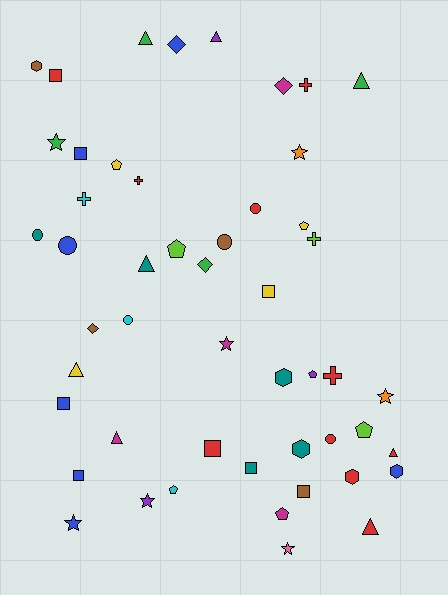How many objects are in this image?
There are 50 objects.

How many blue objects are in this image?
There are 7 blue objects.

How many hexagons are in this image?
There are 5 hexagons.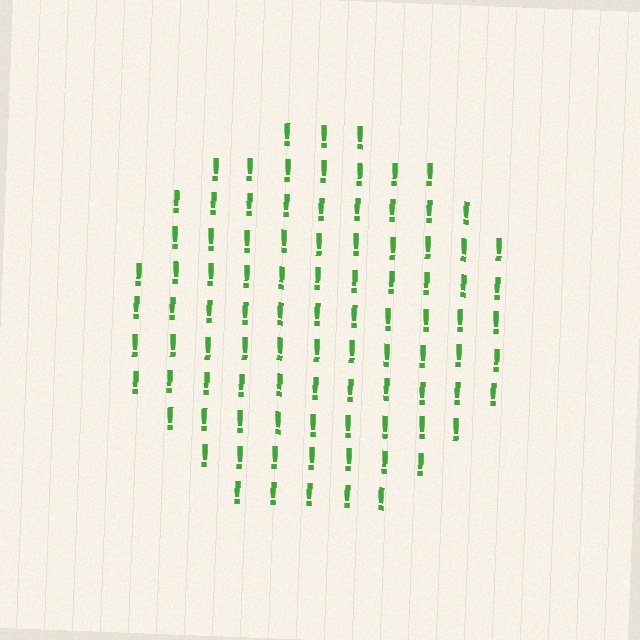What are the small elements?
The small elements are exclamation marks.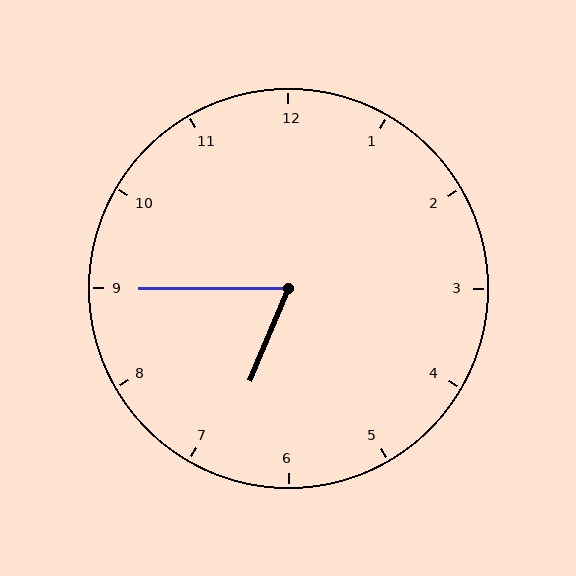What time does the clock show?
6:45.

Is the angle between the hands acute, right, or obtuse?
It is acute.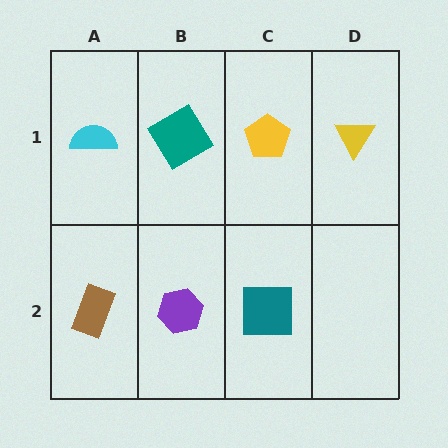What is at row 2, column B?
A purple hexagon.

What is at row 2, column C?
A teal square.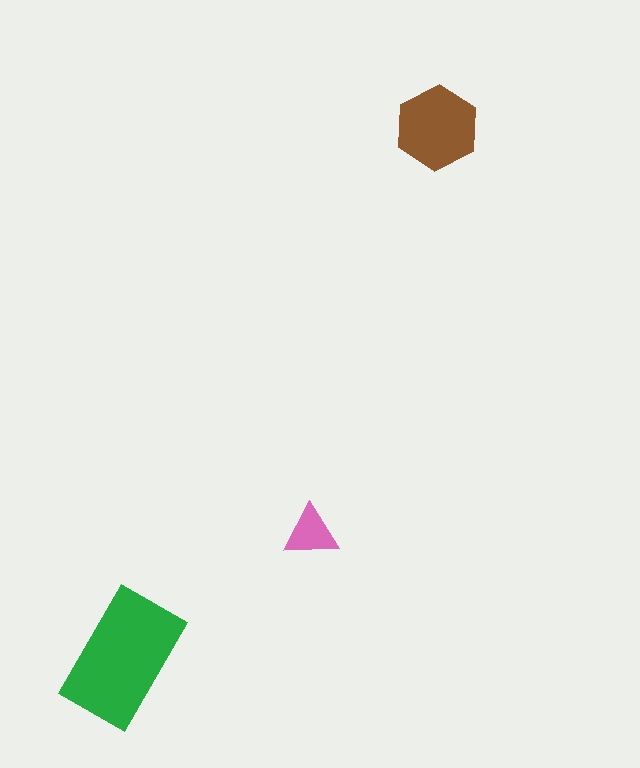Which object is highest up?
The brown hexagon is topmost.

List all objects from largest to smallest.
The green rectangle, the brown hexagon, the pink triangle.